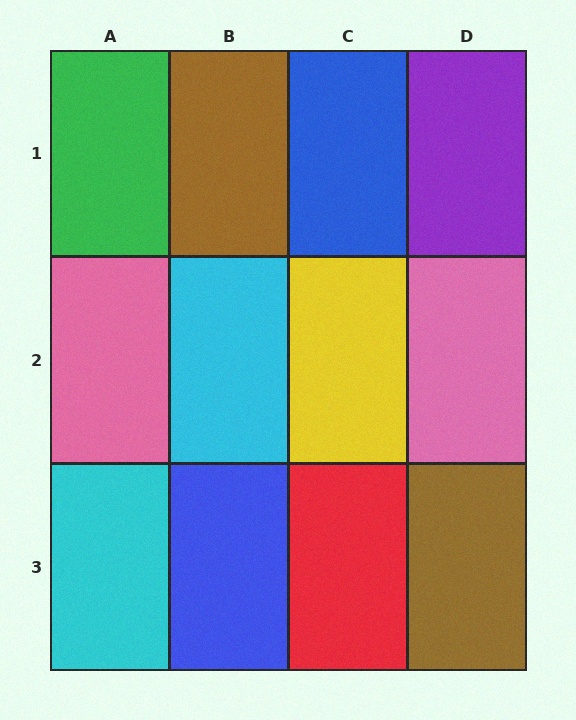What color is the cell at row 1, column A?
Green.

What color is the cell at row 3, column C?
Red.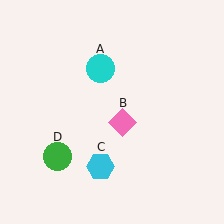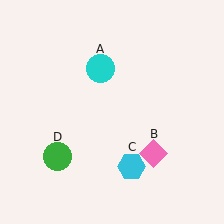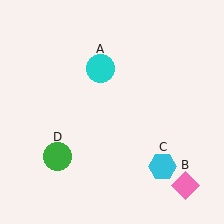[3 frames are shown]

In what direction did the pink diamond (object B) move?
The pink diamond (object B) moved down and to the right.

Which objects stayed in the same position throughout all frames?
Cyan circle (object A) and green circle (object D) remained stationary.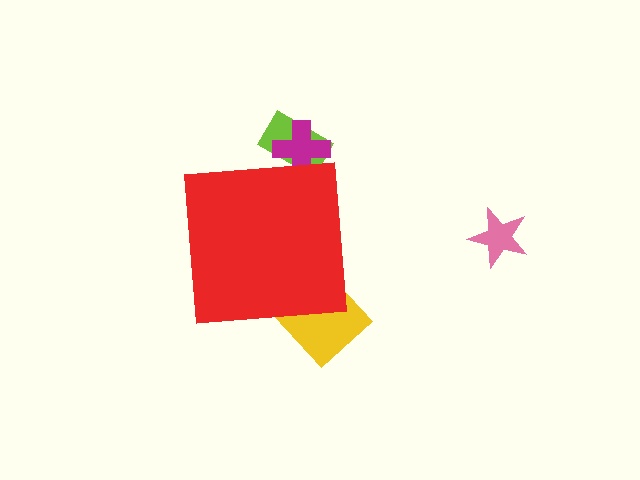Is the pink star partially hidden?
No, the pink star is fully visible.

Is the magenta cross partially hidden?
Yes, the magenta cross is partially hidden behind the red square.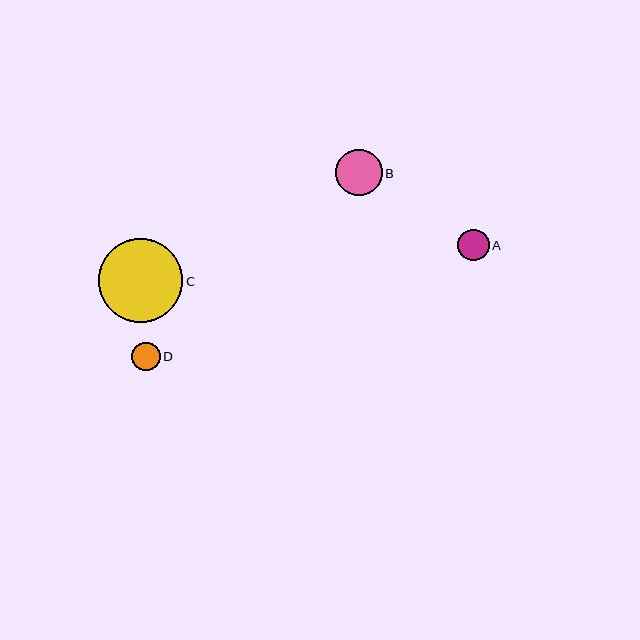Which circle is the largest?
Circle C is the largest with a size of approximately 84 pixels.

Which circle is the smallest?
Circle D is the smallest with a size of approximately 28 pixels.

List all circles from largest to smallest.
From largest to smallest: C, B, A, D.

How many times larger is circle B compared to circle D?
Circle B is approximately 1.7 times the size of circle D.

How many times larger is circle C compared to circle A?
Circle C is approximately 2.7 times the size of circle A.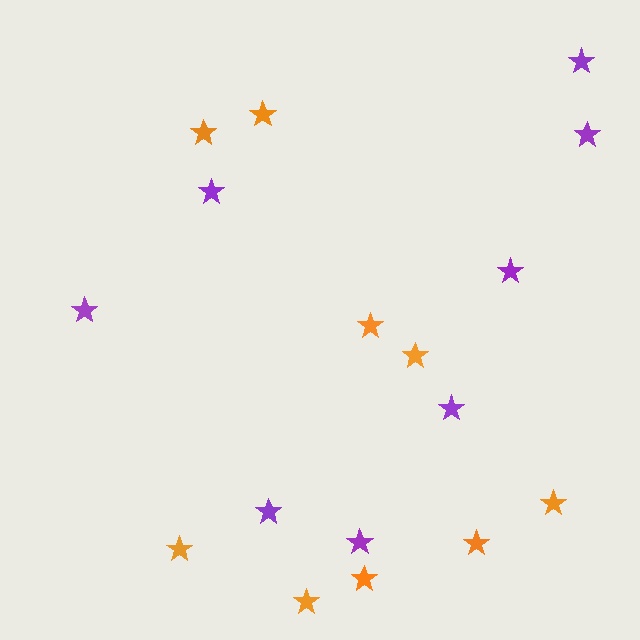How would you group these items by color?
There are 2 groups: one group of orange stars (9) and one group of purple stars (8).